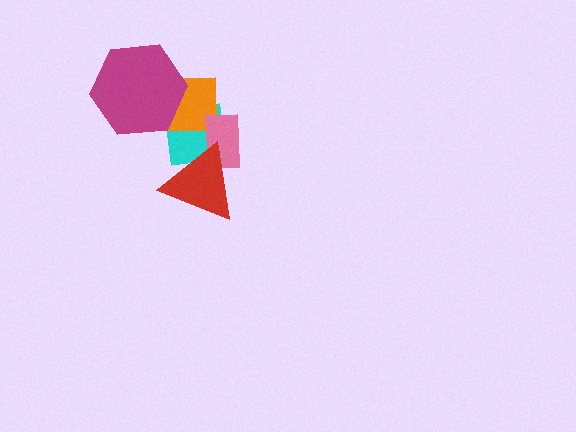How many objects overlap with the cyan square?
4 objects overlap with the cyan square.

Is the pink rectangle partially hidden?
Yes, it is partially covered by another shape.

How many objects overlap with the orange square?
2 objects overlap with the orange square.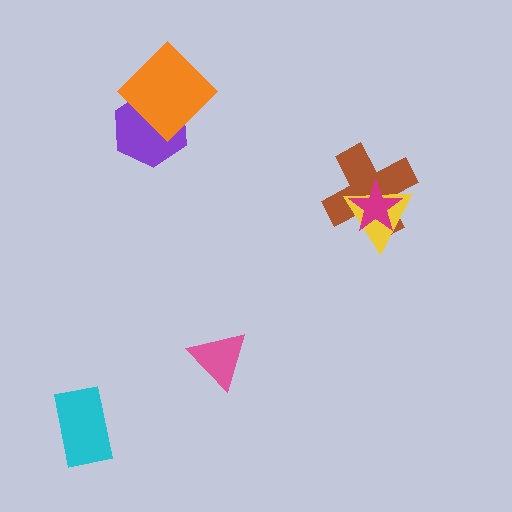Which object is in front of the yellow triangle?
The magenta star is in front of the yellow triangle.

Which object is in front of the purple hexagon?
The orange diamond is in front of the purple hexagon.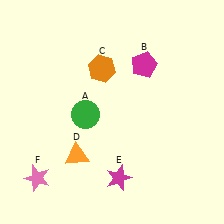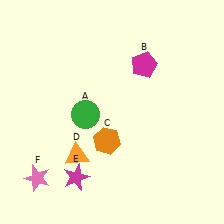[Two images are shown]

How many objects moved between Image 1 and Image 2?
2 objects moved between the two images.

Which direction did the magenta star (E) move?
The magenta star (E) moved left.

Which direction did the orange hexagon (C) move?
The orange hexagon (C) moved down.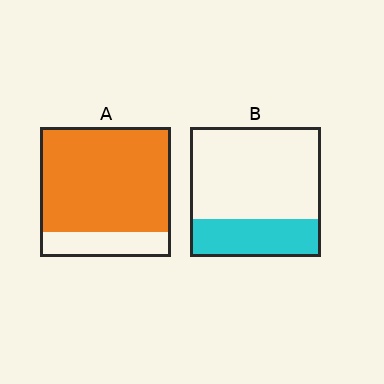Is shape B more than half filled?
No.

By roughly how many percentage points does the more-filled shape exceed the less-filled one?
By roughly 50 percentage points (A over B).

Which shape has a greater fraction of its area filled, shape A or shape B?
Shape A.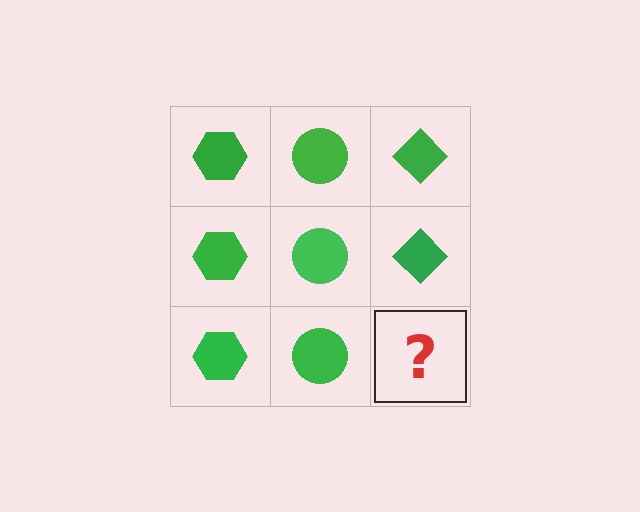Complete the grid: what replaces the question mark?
The question mark should be replaced with a green diamond.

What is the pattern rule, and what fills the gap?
The rule is that each column has a consistent shape. The gap should be filled with a green diamond.